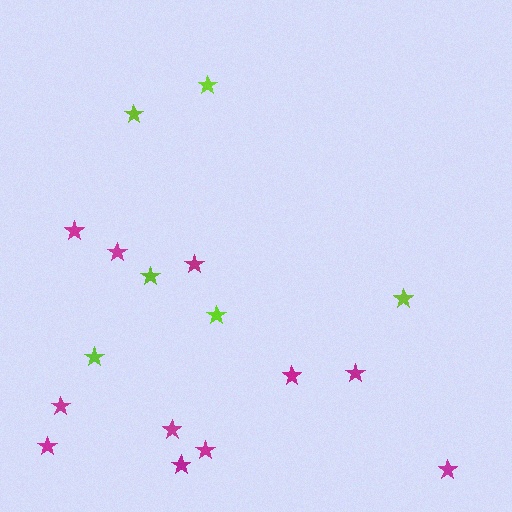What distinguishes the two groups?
There are 2 groups: one group of lime stars (6) and one group of magenta stars (11).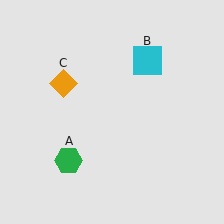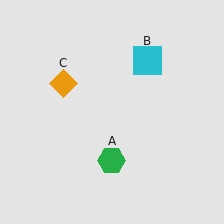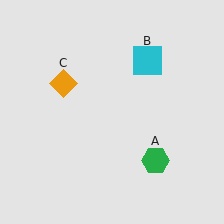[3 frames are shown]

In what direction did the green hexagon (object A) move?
The green hexagon (object A) moved right.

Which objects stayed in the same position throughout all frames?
Cyan square (object B) and orange diamond (object C) remained stationary.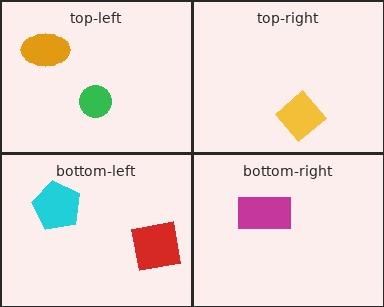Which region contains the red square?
The bottom-left region.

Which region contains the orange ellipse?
The top-left region.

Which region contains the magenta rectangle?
The bottom-right region.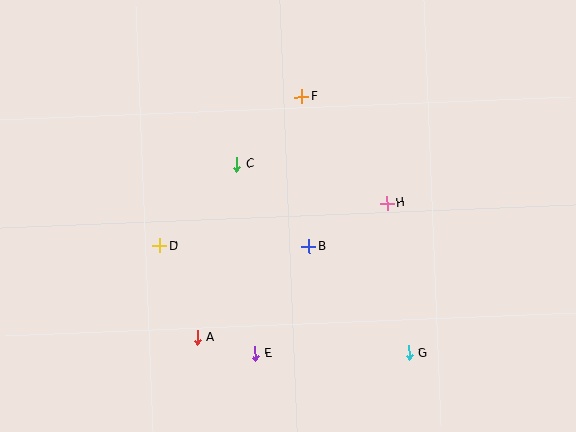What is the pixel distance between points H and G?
The distance between H and G is 151 pixels.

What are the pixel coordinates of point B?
Point B is at (309, 246).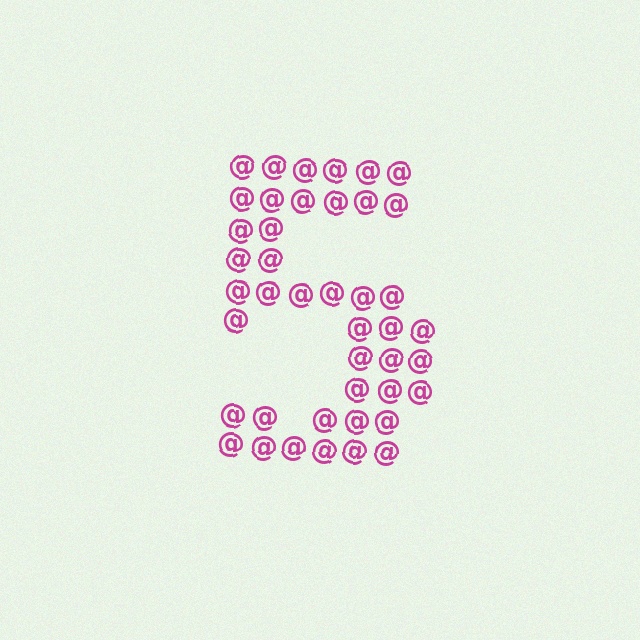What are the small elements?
The small elements are at signs.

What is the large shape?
The large shape is the digit 5.